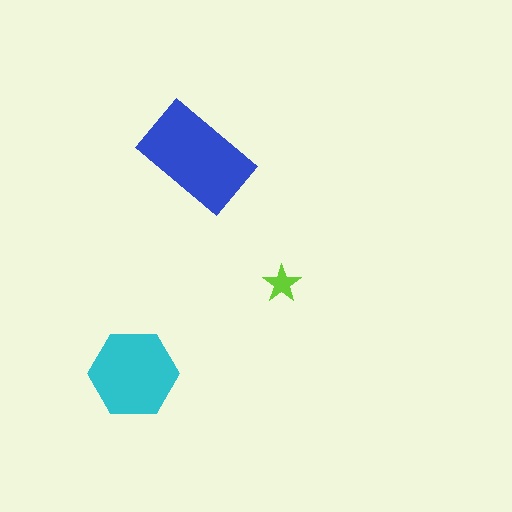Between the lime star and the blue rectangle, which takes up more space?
The blue rectangle.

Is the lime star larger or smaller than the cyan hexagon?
Smaller.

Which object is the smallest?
The lime star.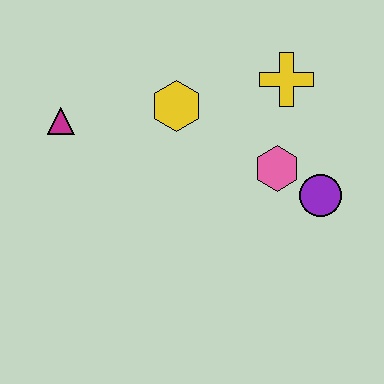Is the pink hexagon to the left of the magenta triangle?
No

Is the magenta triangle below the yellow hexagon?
Yes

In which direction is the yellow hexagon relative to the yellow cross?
The yellow hexagon is to the left of the yellow cross.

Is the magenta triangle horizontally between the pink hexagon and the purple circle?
No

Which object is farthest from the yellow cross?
The magenta triangle is farthest from the yellow cross.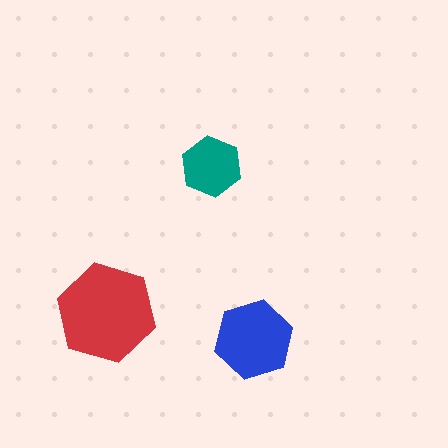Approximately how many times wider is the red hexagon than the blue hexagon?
About 1.5 times wider.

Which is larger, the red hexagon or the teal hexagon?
The red one.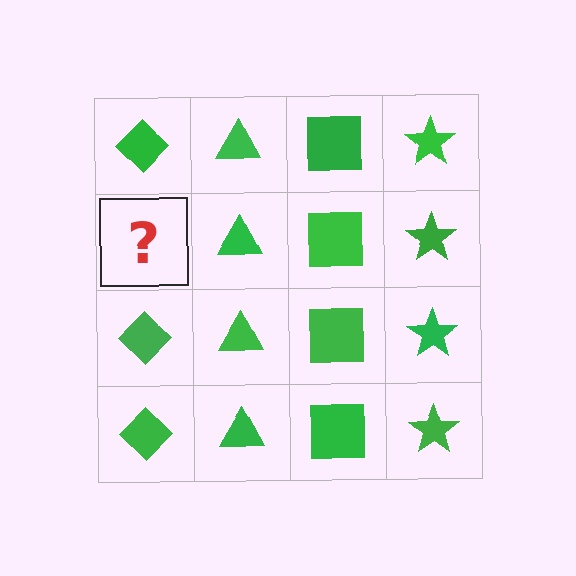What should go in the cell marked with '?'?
The missing cell should contain a green diamond.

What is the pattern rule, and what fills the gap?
The rule is that each column has a consistent shape. The gap should be filled with a green diamond.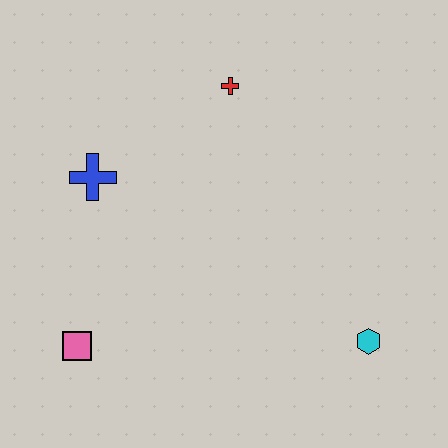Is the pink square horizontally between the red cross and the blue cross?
No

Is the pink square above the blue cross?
No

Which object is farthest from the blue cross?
The cyan hexagon is farthest from the blue cross.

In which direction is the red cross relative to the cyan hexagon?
The red cross is above the cyan hexagon.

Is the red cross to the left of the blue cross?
No